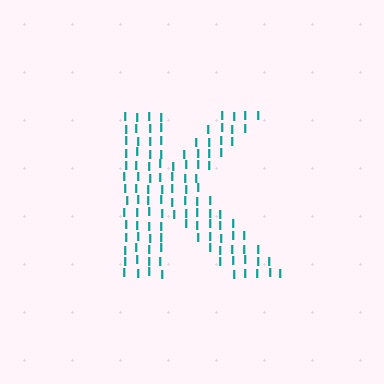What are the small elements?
The small elements are letter I's.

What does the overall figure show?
The overall figure shows the letter K.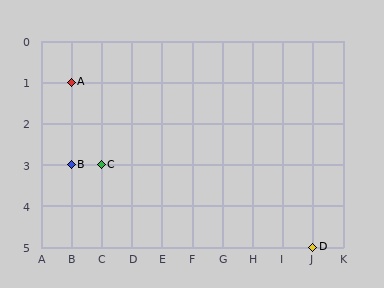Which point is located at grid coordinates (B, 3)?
Point B is at (B, 3).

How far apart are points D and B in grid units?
Points D and B are 8 columns and 2 rows apart (about 8.2 grid units diagonally).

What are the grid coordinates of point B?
Point B is at grid coordinates (B, 3).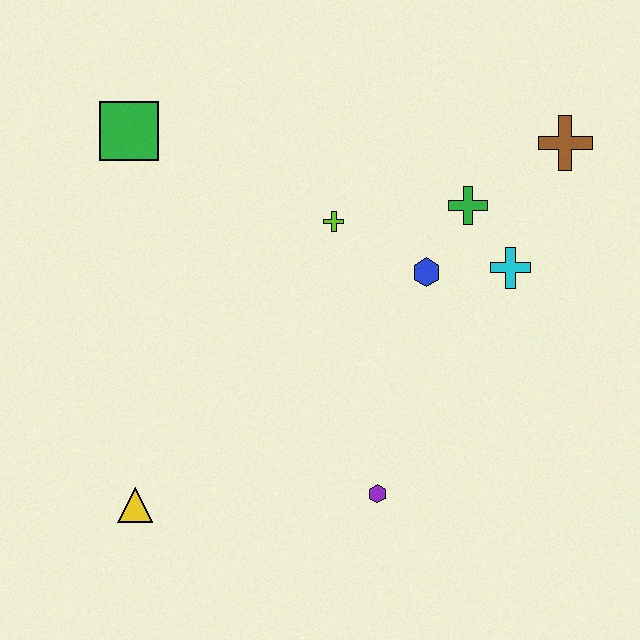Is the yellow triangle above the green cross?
No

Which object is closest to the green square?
The lime cross is closest to the green square.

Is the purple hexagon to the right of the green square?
Yes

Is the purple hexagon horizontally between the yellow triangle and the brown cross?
Yes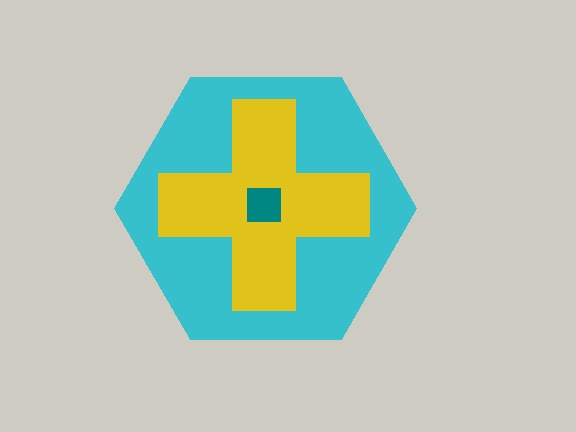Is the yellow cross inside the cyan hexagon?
Yes.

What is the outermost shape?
The cyan hexagon.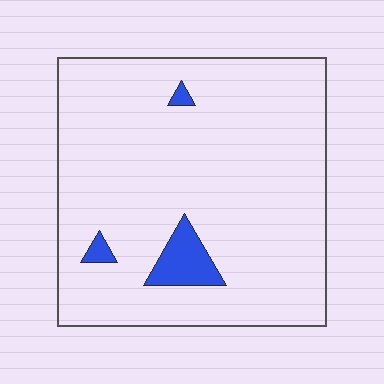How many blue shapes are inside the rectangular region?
3.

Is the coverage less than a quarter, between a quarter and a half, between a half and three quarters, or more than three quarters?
Less than a quarter.